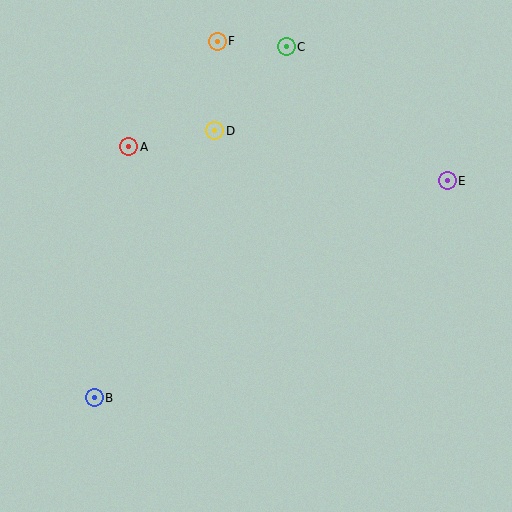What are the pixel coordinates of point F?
Point F is at (217, 41).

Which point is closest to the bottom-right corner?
Point E is closest to the bottom-right corner.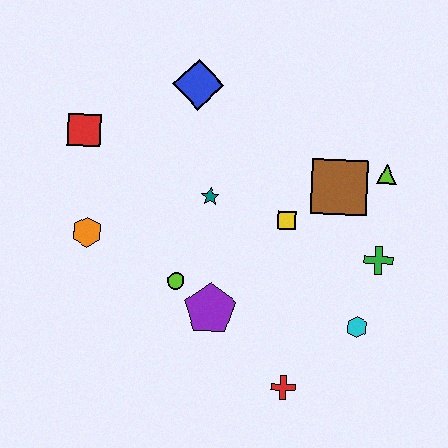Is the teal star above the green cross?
Yes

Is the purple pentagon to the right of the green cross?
No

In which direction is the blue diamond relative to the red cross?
The blue diamond is above the red cross.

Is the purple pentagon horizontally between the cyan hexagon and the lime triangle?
No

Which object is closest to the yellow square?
The brown square is closest to the yellow square.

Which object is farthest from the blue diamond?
The red cross is farthest from the blue diamond.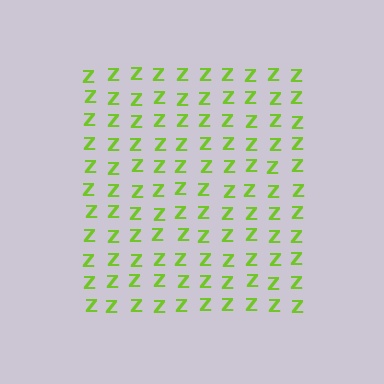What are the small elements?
The small elements are letter Z's.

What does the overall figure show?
The overall figure shows a square.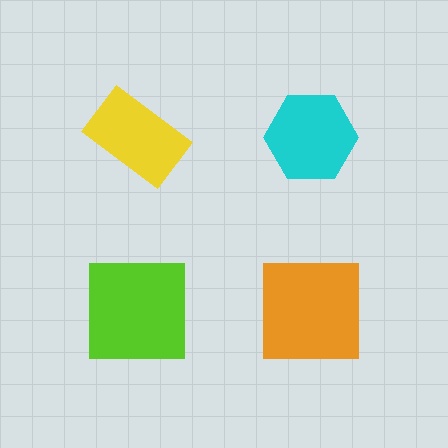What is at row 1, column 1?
A yellow rectangle.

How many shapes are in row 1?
2 shapes.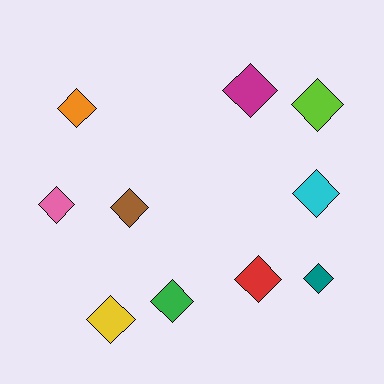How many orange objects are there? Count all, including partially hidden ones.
There is 1 orange object.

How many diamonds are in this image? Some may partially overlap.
There are 10 diamonds.